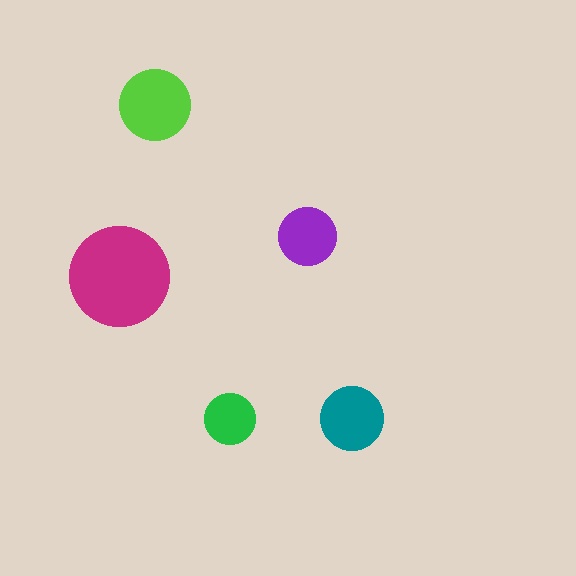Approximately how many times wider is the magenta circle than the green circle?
About 2 times wider.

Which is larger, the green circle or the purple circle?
The purple one.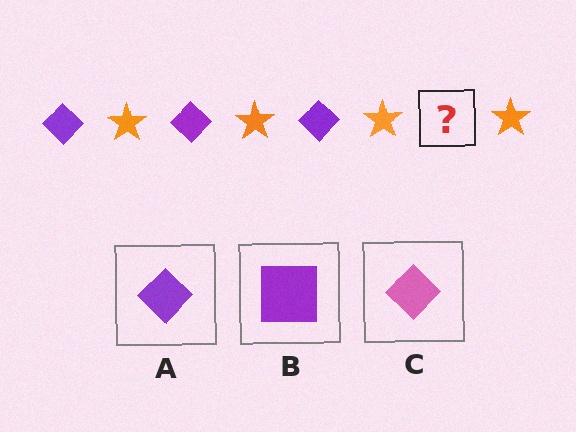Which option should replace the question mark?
Option A.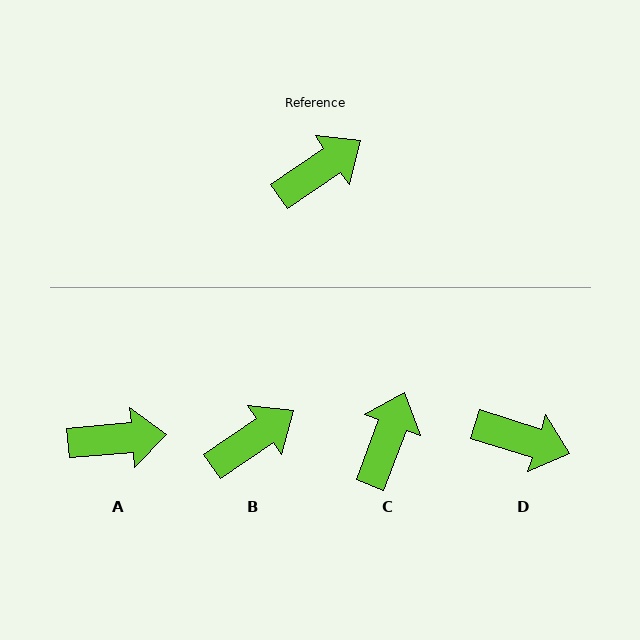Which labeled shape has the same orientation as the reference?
B.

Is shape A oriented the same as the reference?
No, it is off by about 29 degrees.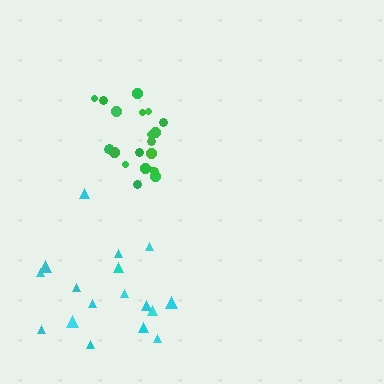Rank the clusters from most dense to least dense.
green, cyan.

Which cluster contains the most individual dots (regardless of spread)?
Green (21).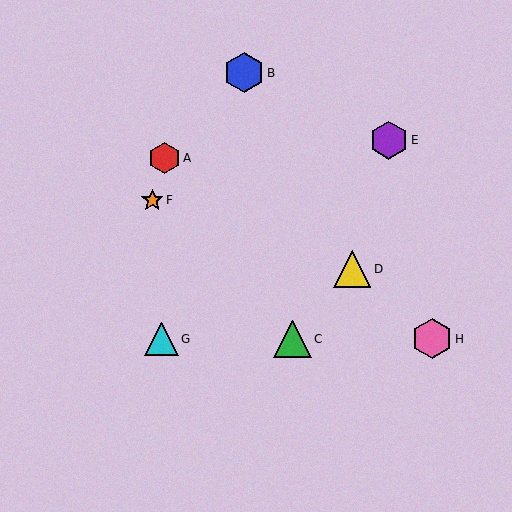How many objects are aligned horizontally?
3 objects (C, G, H) are aligned horizontally.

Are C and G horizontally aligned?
Yes, both are at y≈339.